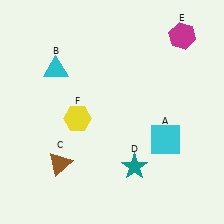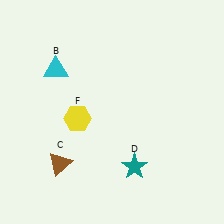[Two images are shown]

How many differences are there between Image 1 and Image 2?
There are 2 differences between the two images.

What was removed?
The magenta hexagon (E), the cyan square (A) were removed in Image 2.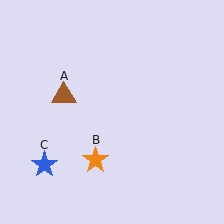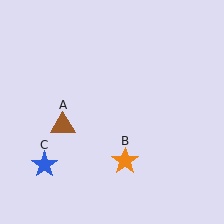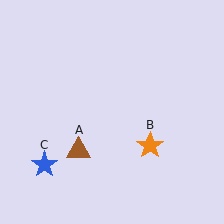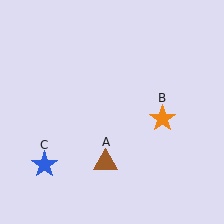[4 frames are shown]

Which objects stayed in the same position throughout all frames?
Blue star (object C) remained stationary.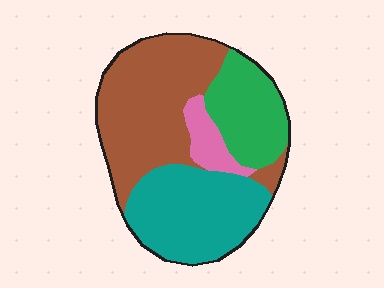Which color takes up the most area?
Brown, at roughly 40%.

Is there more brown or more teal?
Brown.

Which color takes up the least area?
Pink, at roughly 5%.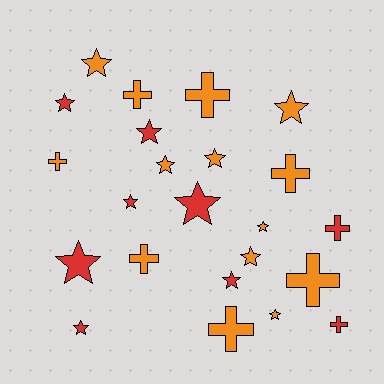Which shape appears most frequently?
Star, with 14 objects.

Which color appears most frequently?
Orange, with 14 objects.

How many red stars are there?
There are 7 red stars.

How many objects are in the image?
There are 23 objects.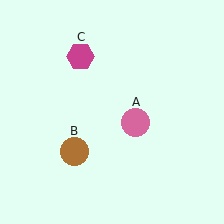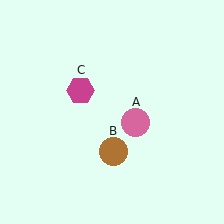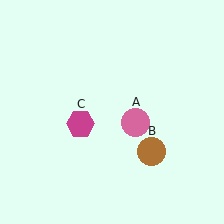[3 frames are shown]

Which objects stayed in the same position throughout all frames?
Pink circle (object A) remained stationary.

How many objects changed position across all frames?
2 objects changed position: brown circle (object B), magenta hexagon (object C).